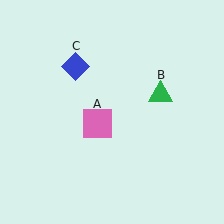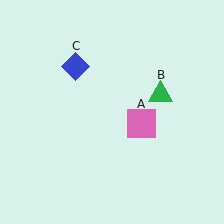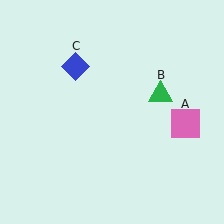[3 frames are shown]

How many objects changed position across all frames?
1 object changed position: pink square (object A).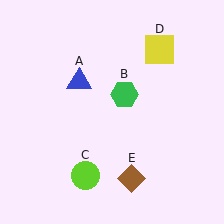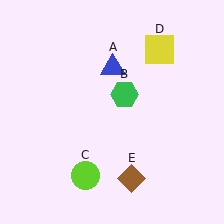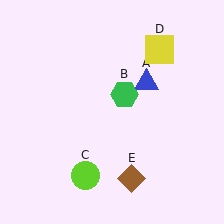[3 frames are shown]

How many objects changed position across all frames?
1 object changed position: blue triangle (object A).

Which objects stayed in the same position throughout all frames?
Green hexagon (object B) and lime circle (object C) and yellow square (object D) and brown diamond (object E) remained stationary.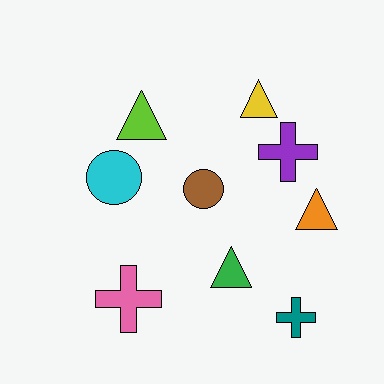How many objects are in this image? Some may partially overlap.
There are 9 objects.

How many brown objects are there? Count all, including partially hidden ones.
There is 1 brown object.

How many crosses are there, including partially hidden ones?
There are 3 crosses.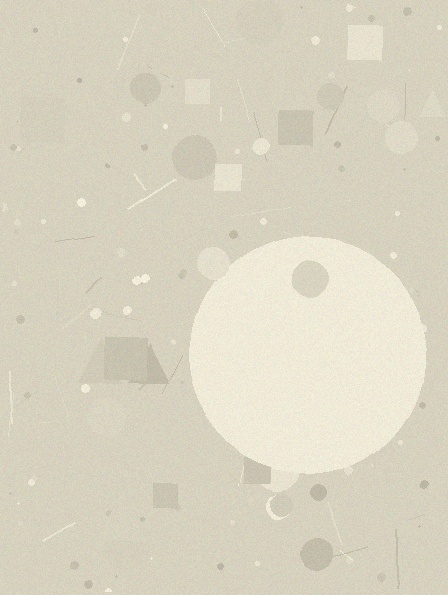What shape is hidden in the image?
A circle is hidden in the image.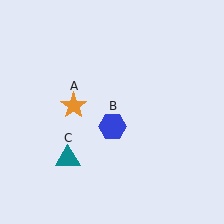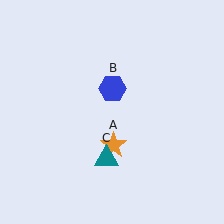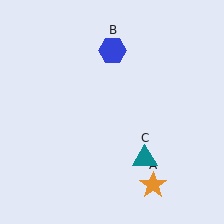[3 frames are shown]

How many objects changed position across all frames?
3 objects changed position: orange star (object A), blue hexagon (object B), teal triangle (object C).